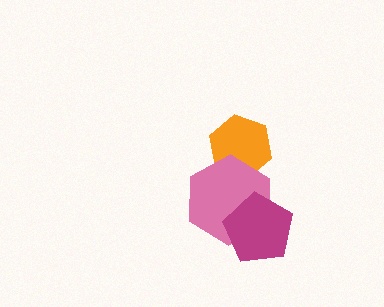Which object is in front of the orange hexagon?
The pink hexagon is in front of the orange hexagon.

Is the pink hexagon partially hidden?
Yes, it is partially covered by another shape.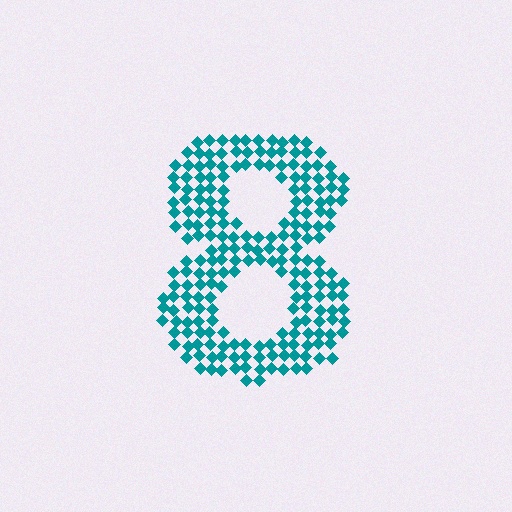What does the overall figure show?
The overall figure shows the digit 8.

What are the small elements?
The small elements are diamonds.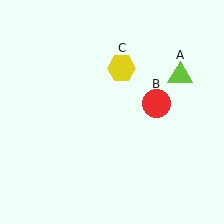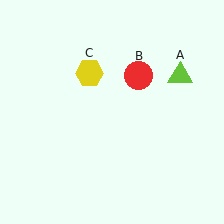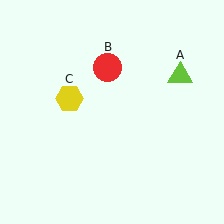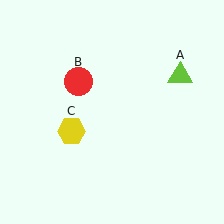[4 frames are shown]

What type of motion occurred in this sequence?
The red circle (object B), yellow hexagon (object C) rotated counterclockwise around the center of the scene.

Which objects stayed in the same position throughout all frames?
Lime triangle (object A) remained stationary.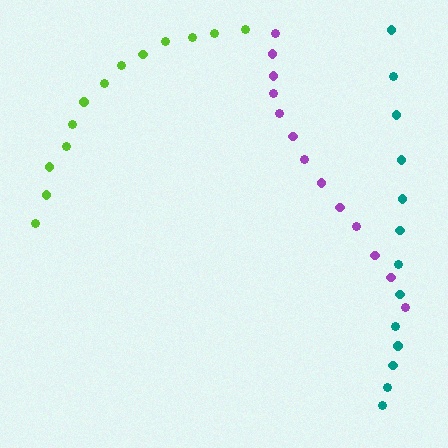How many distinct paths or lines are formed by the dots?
There are 3 distinct paths.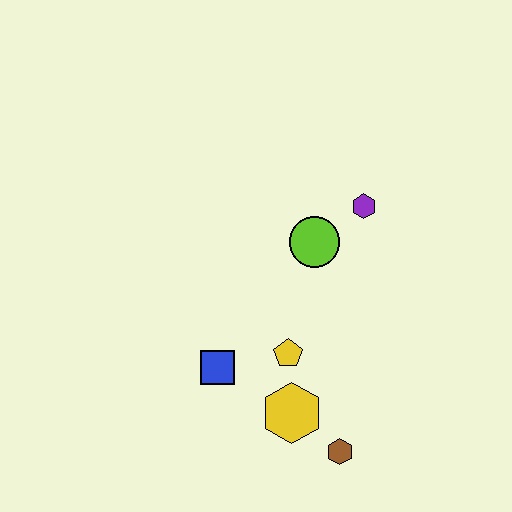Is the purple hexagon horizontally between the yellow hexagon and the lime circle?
No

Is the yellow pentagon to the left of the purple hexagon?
Yes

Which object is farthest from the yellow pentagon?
The purple hexagon is farthest from the yellow pentagon.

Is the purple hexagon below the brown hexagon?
No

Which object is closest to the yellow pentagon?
The yellow hexagon is closest to the yellow pentagon.